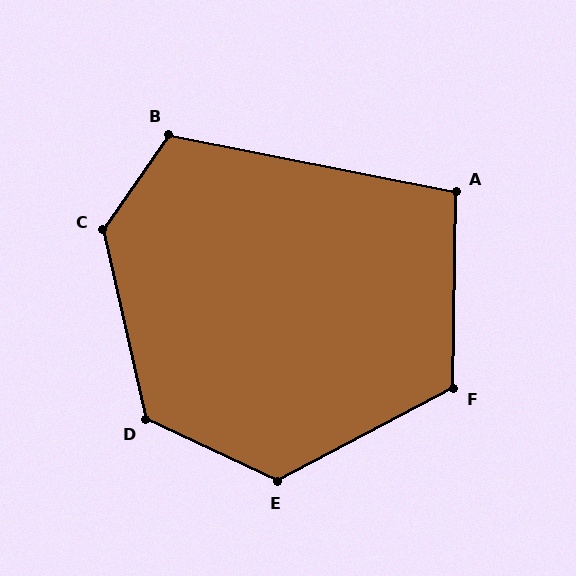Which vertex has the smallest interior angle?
A, at approximately 100 degrees.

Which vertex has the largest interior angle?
C, at approximately 133 degrees.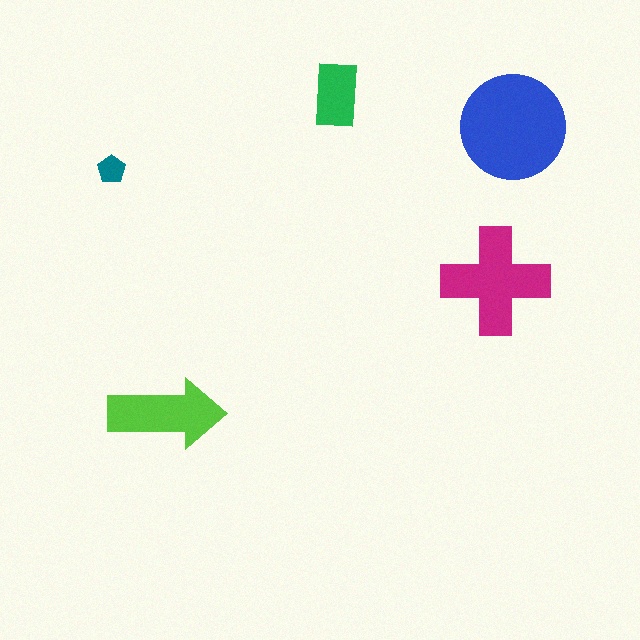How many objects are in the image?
There are 5 objects in the image.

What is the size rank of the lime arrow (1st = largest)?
3rd.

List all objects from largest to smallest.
The blue circle, the magenta cross, the lime arrow, the green rectangle, the teal pentagon.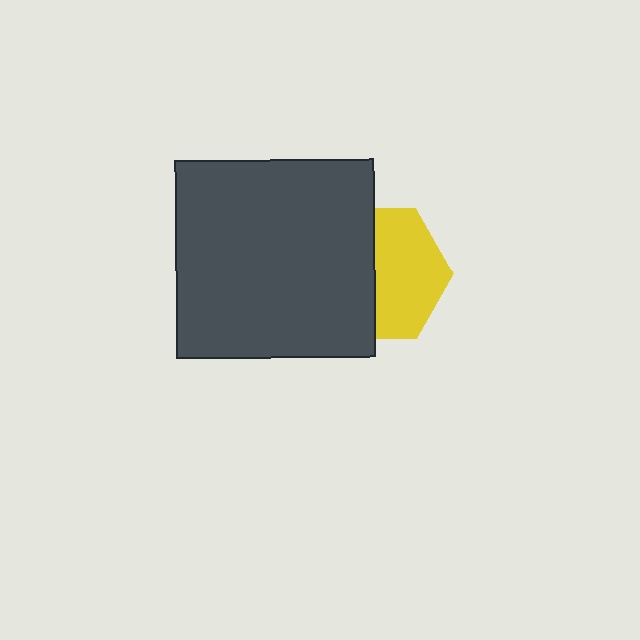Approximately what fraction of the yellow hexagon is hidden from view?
Roughly 47% of the yellow hexagon is hidden behind the dark gray square.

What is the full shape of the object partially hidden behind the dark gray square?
The partially hidden object is a yellow hexagon.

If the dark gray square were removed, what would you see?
You would see the complete yellow hexagon.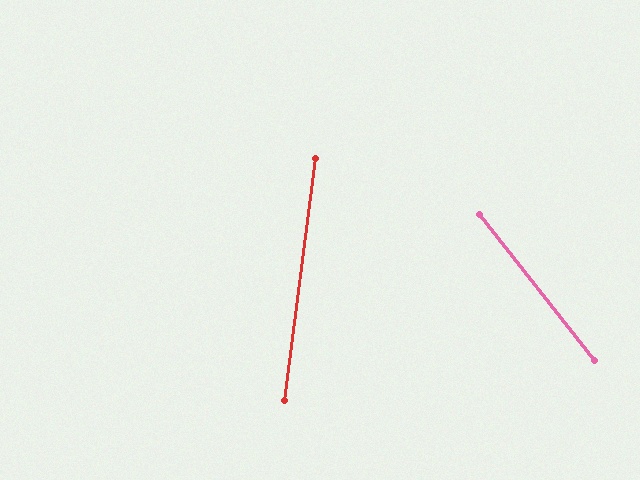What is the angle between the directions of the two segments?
Approximately 45 degrees.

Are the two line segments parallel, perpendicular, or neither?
Neither parallel nor perpendicular — they differ by about 45°.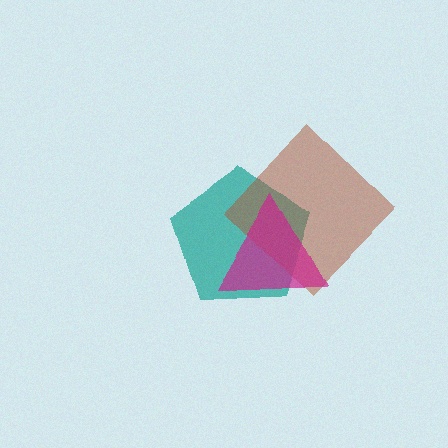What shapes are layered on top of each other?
The layered shapes are: a teal pentagon, a brown diamond, a magenta triangle.